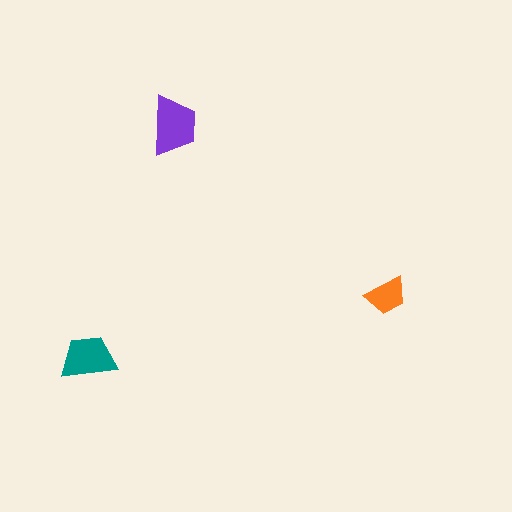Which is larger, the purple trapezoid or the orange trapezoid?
The purple one.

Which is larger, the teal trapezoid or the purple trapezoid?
The purple one.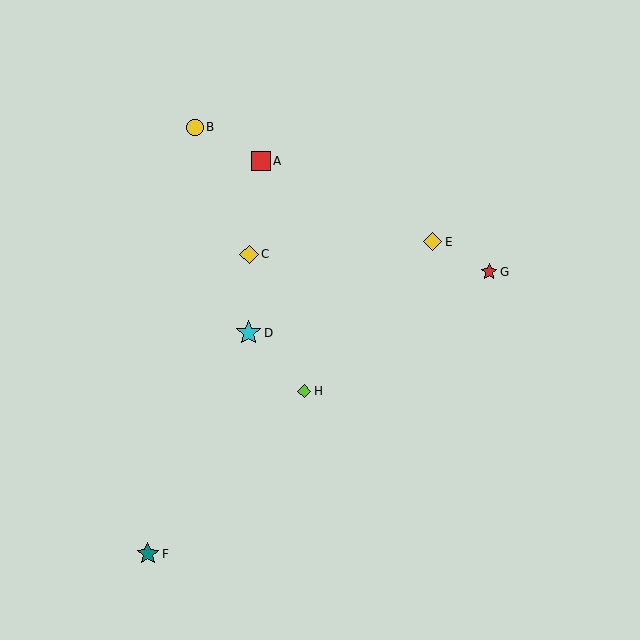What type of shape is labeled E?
Shape E is a yellow diamond.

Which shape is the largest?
The cyan star (labeled D) is the largest.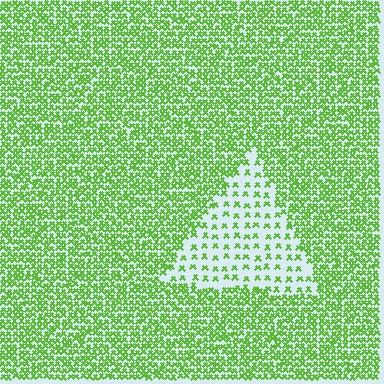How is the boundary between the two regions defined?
The boundary is defined by a change in element density (approximately 2.9x ratio). All elements are the same color, size, and shape.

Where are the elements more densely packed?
The elements are more densely packed outside the triangle boundary.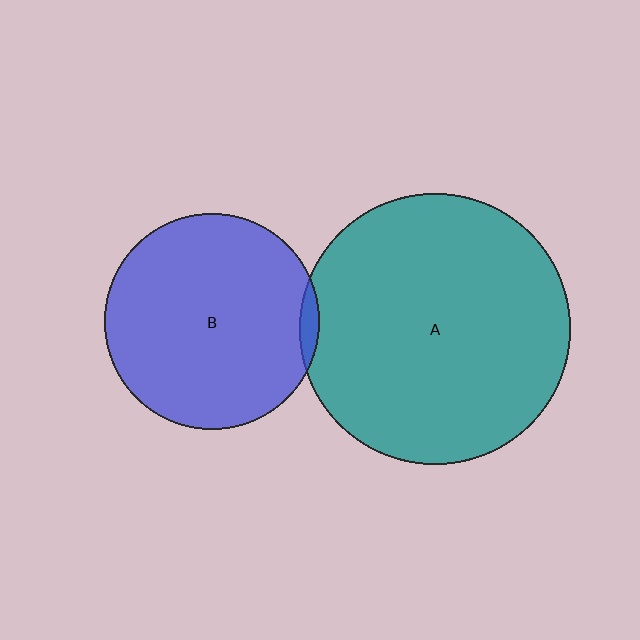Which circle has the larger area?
Circle A (teal).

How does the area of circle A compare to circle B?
Approximately 1.6 times.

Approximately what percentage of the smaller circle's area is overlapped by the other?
Approximately 5%.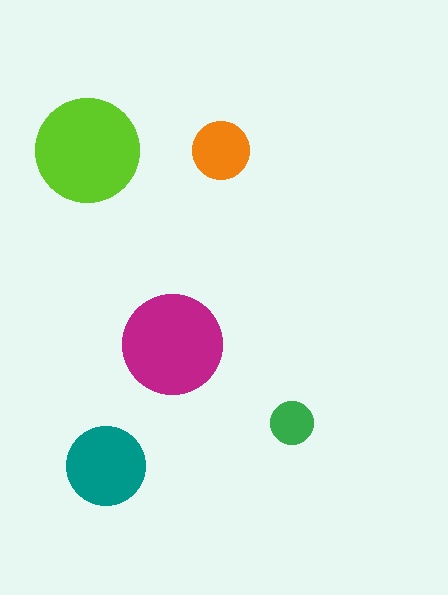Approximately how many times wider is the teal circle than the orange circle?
About 1.5 times wider.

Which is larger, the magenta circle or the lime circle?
The lime one.